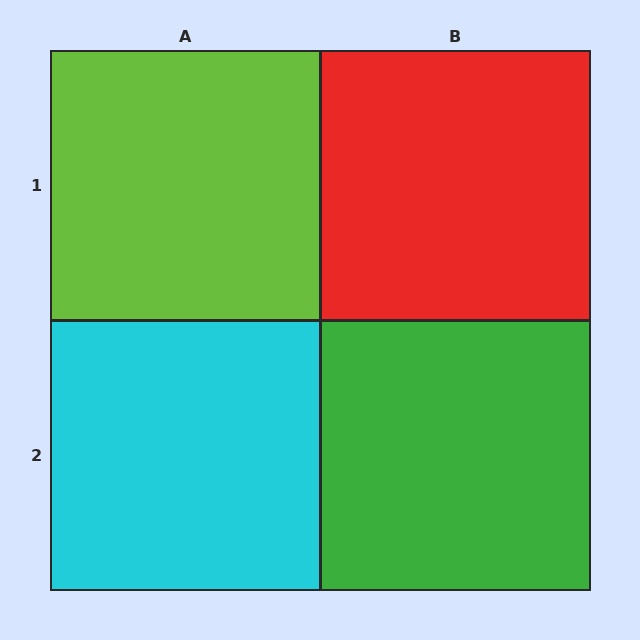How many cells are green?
1 cell is green.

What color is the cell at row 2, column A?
Cyan.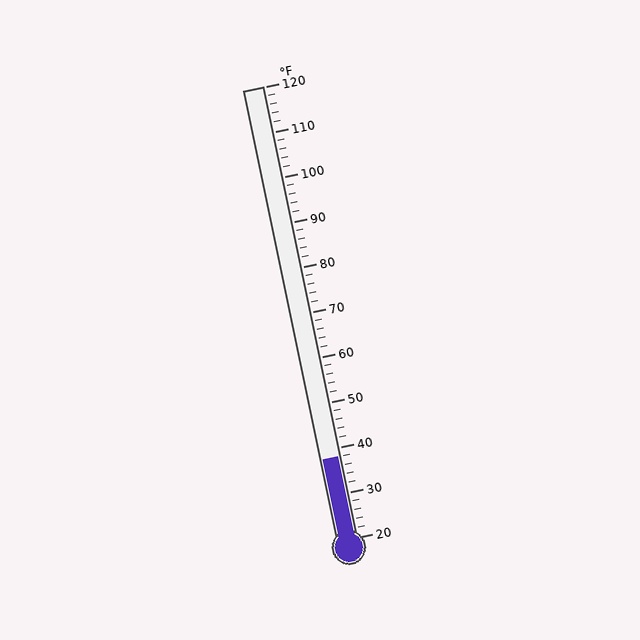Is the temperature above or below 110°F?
The temperature is below 110°F.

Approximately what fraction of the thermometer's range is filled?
The thermometer is filled to approximately 20% of its range.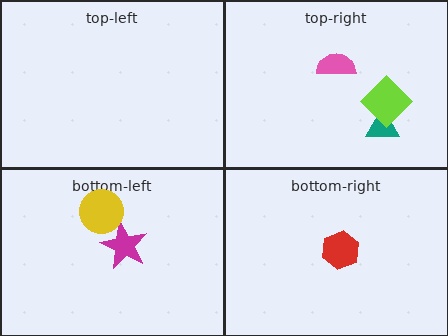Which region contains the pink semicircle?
The top-right region.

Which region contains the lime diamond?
The top-right region.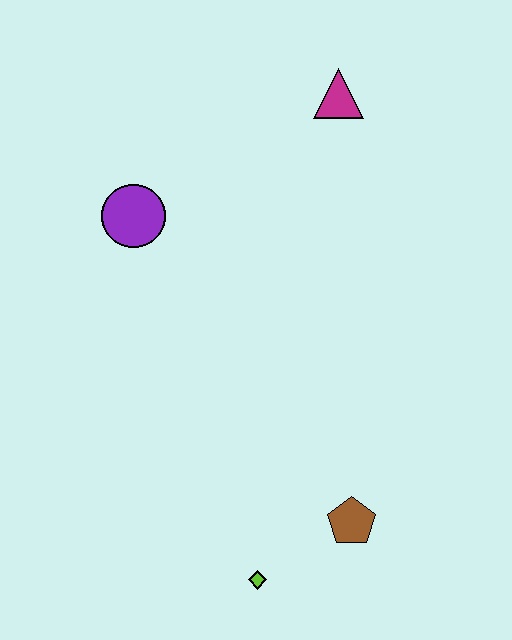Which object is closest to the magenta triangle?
The purple circle is closest to the magenta triangle.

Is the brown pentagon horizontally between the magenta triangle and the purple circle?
No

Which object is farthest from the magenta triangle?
The lime diamond is farthest from the magenta triangle.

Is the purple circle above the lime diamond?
Yes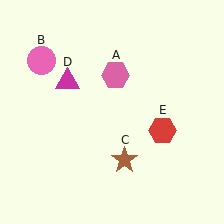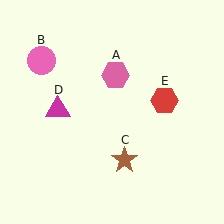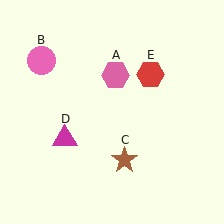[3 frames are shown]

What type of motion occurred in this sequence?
The magenta triangle (object D), red hexagon (object E) rotated counterclockwise around the center of the scene.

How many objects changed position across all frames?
2 objects changed position: magenta triangle (object D), red hexagon (object E).